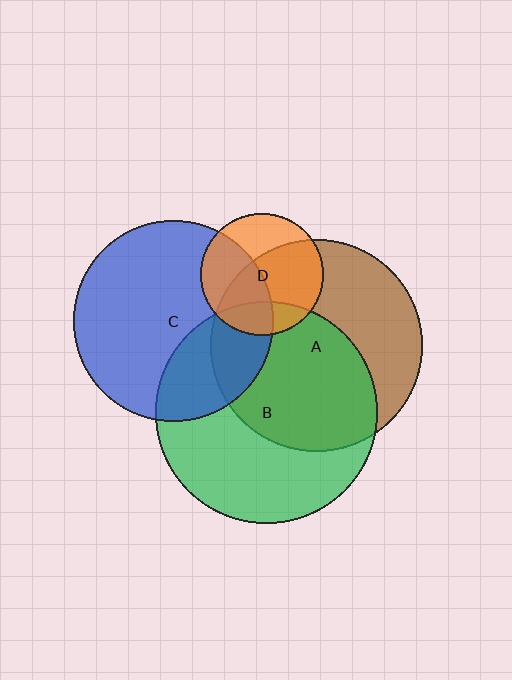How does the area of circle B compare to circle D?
Approximately 3.3 times.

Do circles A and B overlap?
Yes.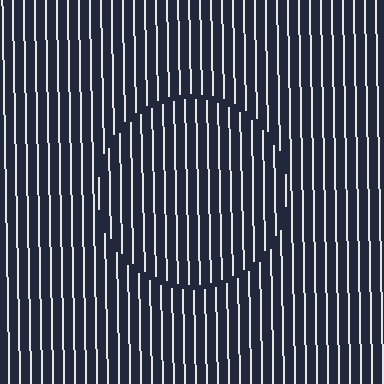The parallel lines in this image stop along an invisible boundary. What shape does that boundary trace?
An illusory circle. The interior of the shape contains the same grating, shifted by half a period — the contour is defined by the phase discontinuity where line-ends from the inner and outer gratings abut.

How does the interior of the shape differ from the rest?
The interior of the shape contains the same grating, shifted by half a period — the contour is defined by the phase discontinuity where line-ends from the inner and outer gratings abut.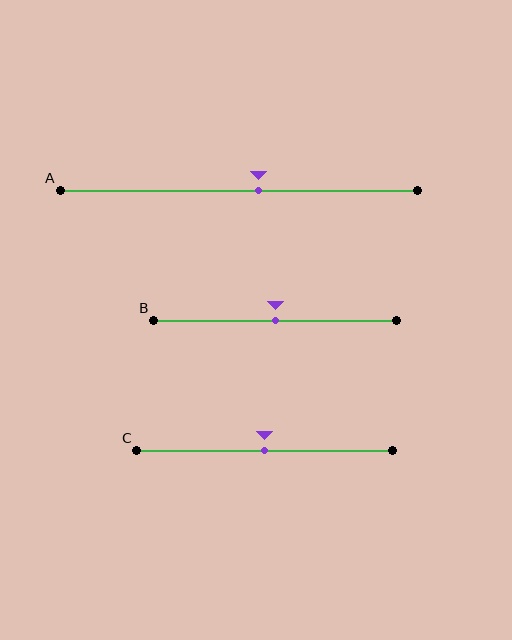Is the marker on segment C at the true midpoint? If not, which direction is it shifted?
Yes, the marker on segment C is at the true midpoint.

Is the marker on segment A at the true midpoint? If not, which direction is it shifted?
No, the marker on segment A is shifted to the right by about 6% of the segment length.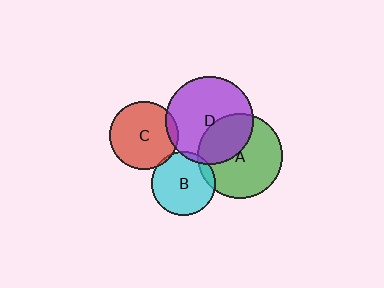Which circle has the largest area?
Circle D (purple).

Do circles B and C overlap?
Yes.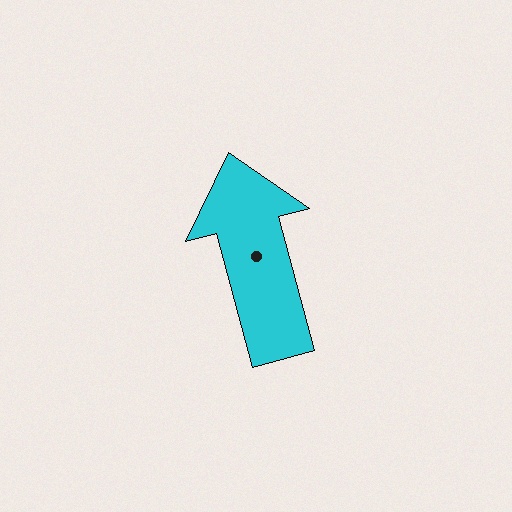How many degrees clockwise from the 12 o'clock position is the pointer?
Approximately 345 degrees.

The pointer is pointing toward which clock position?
Roughly 12 o'clock.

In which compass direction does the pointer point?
North.